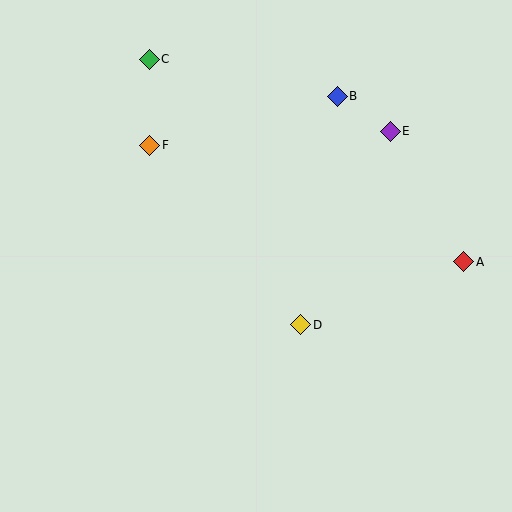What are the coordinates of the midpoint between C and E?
The midpoint between C and E is at (270, 95).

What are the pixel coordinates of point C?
Point C is at (149, 59).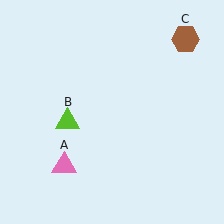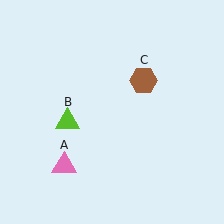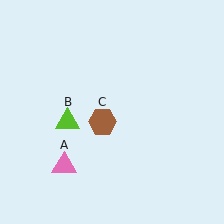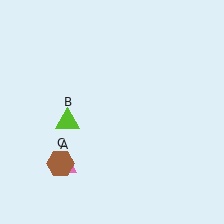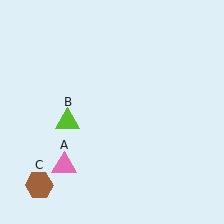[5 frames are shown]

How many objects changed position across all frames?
1 object changed position: brown hexagon (object C).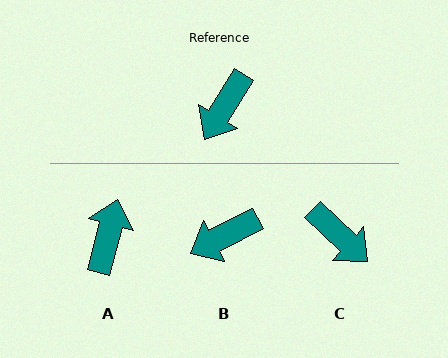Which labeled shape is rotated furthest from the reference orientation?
A, about 164 degrees away.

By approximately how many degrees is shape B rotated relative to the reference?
Approximately 31 degrees clockwise.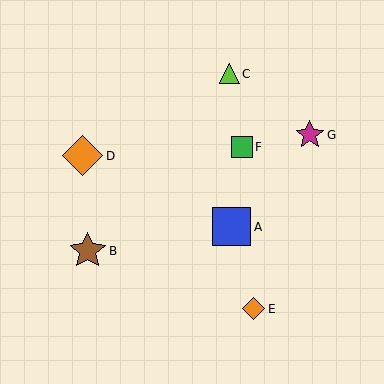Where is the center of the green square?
The center of the green square is at (242, 147).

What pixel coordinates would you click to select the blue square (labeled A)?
Click at (232, 227) to select the blue square A.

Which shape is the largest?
The orange diamond (labeled D) is the largest.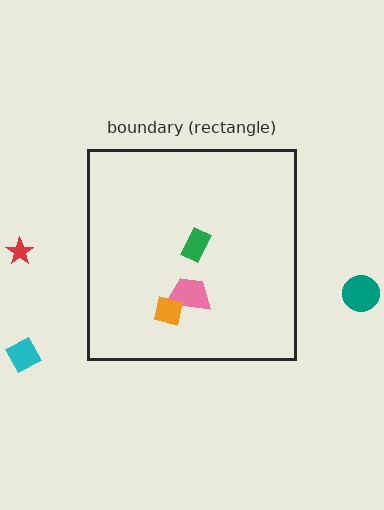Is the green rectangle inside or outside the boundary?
Inside.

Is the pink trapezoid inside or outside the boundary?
Inside.